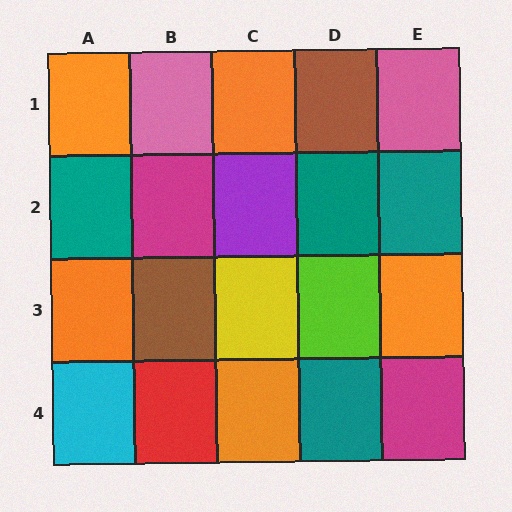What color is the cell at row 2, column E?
Teal.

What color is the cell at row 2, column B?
Magenta.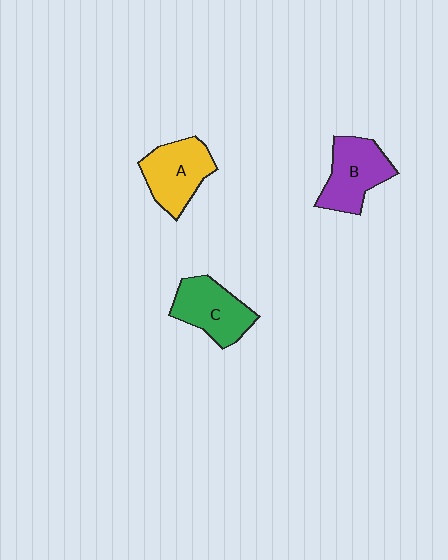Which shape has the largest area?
Shape A (yellow).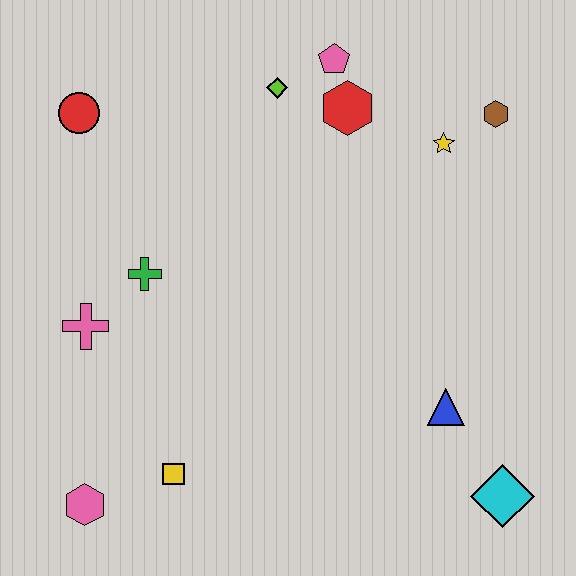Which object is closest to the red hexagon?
The pink pentagon is closest to the red hexagon.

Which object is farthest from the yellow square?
The brown hexagon is farthest from the yellow square.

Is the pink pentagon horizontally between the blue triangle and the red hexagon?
No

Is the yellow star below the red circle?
Yes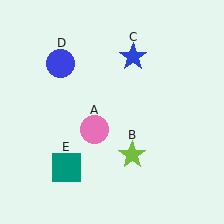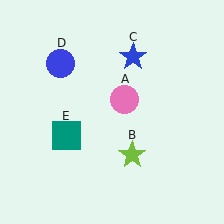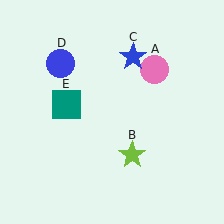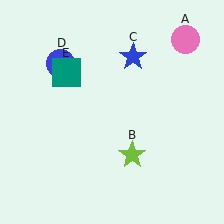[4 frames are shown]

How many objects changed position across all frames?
2 objects changed position: pink circle (object A), teal square (object E).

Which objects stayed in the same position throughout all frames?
Lime star (object B) and blue star (object C) and blue circle (object D) remained stationary.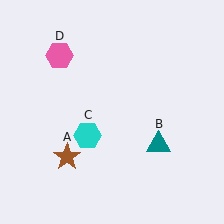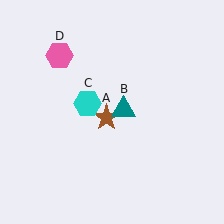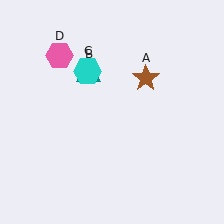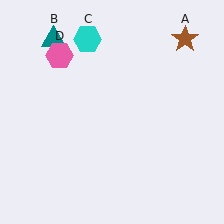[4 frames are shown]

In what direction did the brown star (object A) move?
The brown star (object A) moved up and to the right.